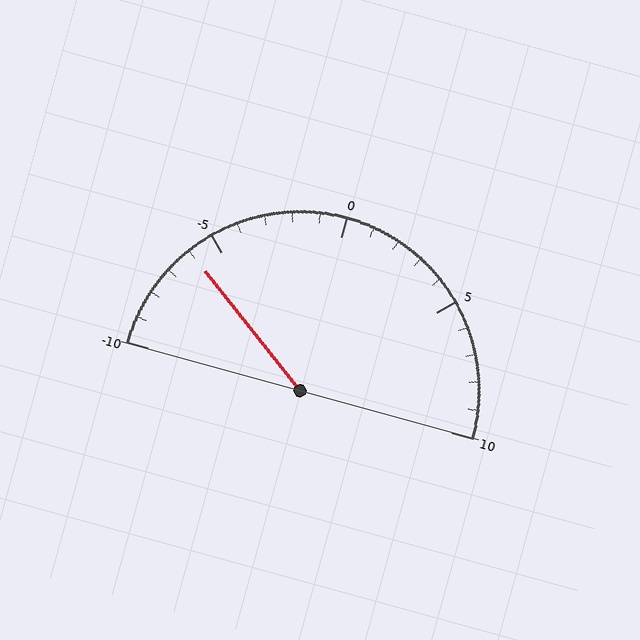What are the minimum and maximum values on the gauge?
The gauge ranges from -10 to 10.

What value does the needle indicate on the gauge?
The needle indicates approximately -6.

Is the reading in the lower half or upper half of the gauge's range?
The reading is in the lower half of the range (-10 to 10).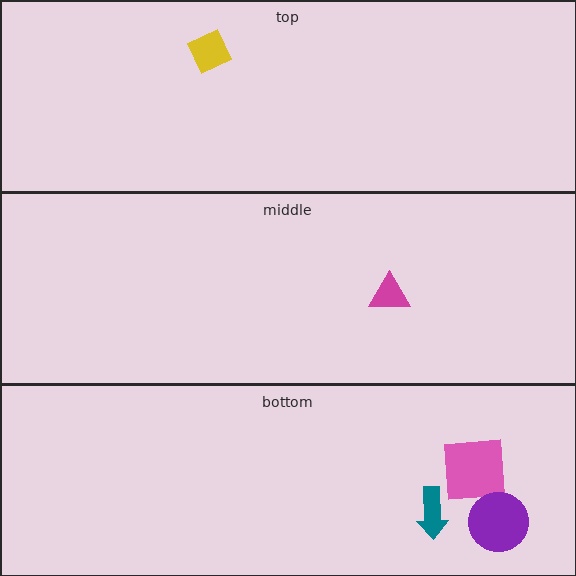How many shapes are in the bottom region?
3.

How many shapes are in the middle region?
1.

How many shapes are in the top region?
1.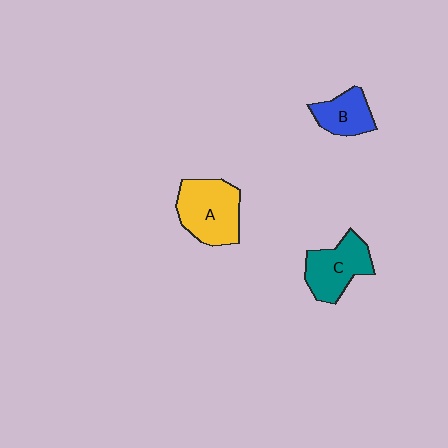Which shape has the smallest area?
Shape B (blue).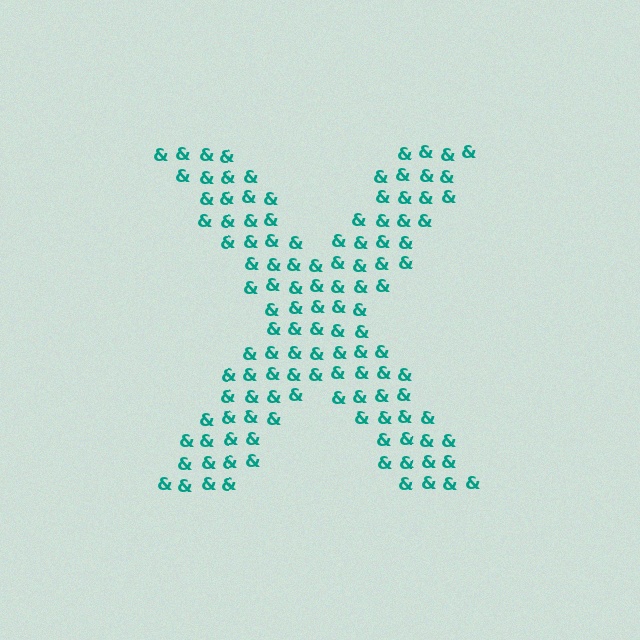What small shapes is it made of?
It is made of small ampersands.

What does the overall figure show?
The overall figure shows the letter X.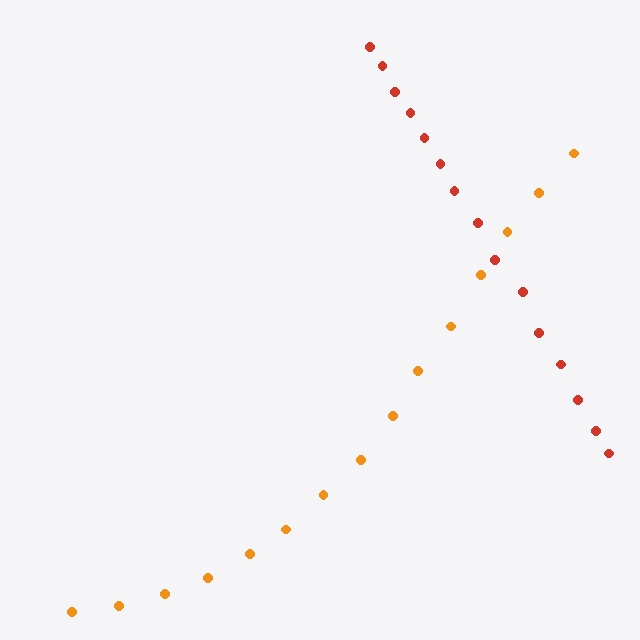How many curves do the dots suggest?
There are 2 distinct paths.